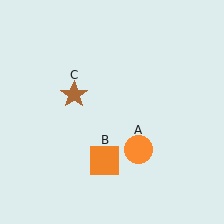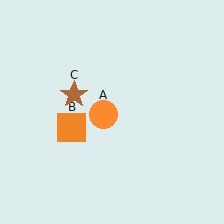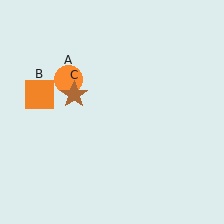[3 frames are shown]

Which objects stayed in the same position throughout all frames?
Brown star (object C) remained stationary.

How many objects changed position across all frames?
2 objects changed position: orange circle (object A), orange square (object B).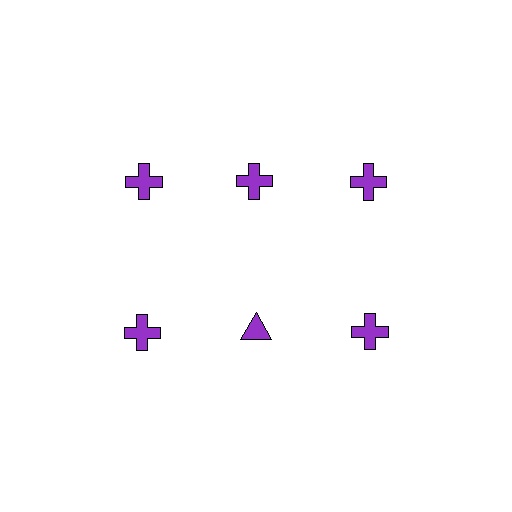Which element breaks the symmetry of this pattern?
The purple triangle in the second row, second from left column breaks the symmetry. All other shapes are purple crosses.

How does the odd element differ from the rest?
It has a different shape: triangle instead of cross.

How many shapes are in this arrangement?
There are 6 shapes arranged in a grid pattern.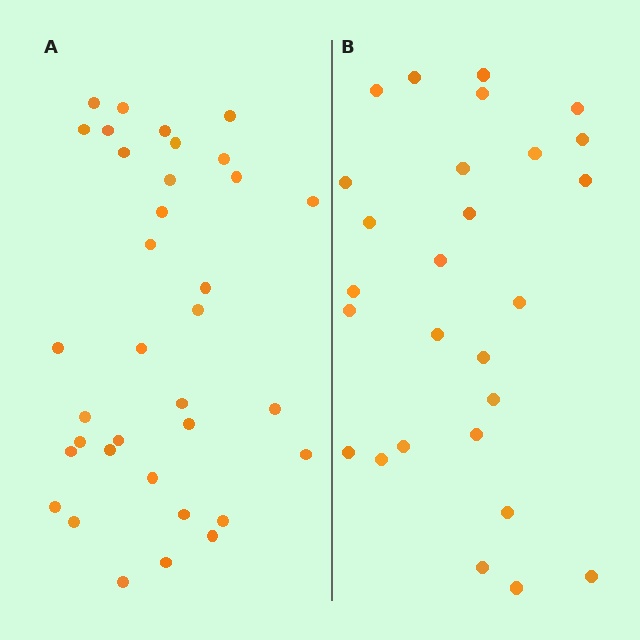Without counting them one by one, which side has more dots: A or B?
Region A (the left region) has more dots.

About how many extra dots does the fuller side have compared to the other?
Region A has roughly 8 or so more dots than region B.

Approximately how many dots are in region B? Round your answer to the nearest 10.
About 30 dots. (The exact count is 27, which rounds to 30.)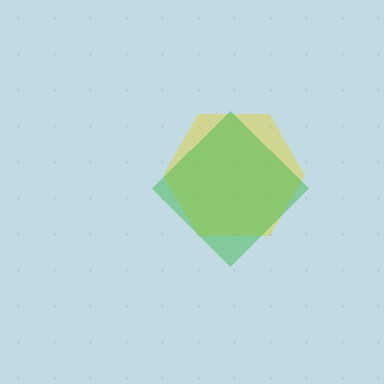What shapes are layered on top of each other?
The layered shapes are: a yellow hexagon, a green diamond.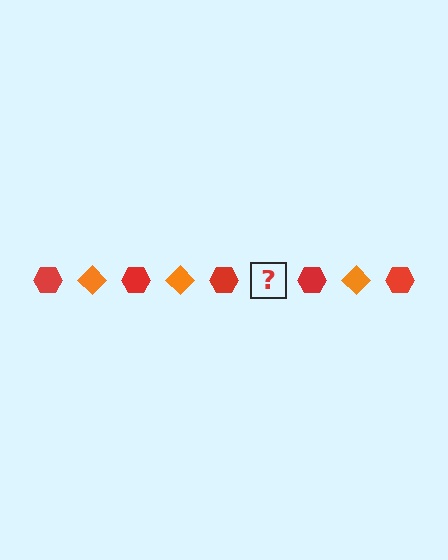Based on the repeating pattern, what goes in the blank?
The blank should be an orange diamond.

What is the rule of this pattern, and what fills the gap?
The rule is that the pattern alternates between red hexagon and orange diamond. The gap should be filled with an orange diamond.